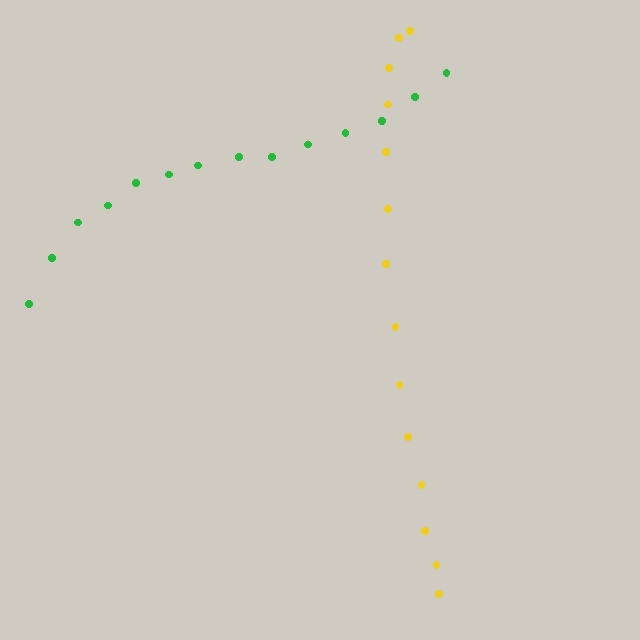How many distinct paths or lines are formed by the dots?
There are 2 distinct paths.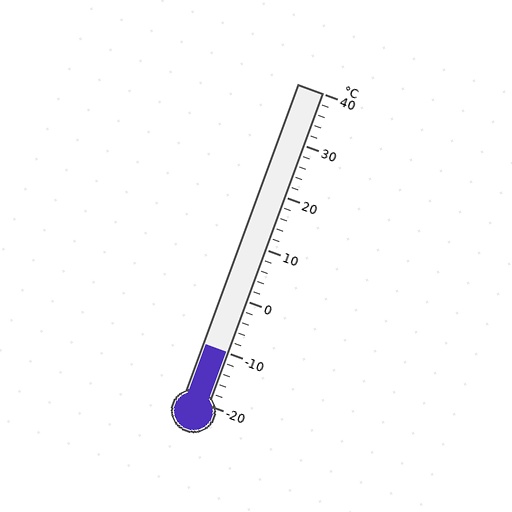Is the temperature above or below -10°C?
The temperature is at -10°C.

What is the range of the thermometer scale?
The thermometer scale ranges from -20°C to 40°C.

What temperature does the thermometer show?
The thermometer shows approximately -10°C.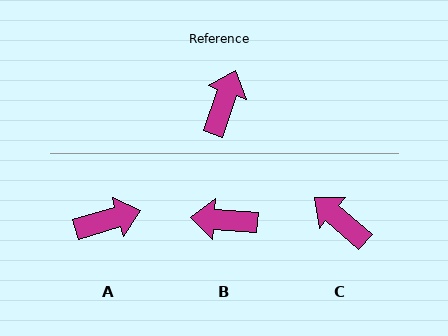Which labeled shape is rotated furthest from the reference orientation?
B, about 105 degrees away.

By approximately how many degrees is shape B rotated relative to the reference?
Approximately 105 degrees counter-clockwise.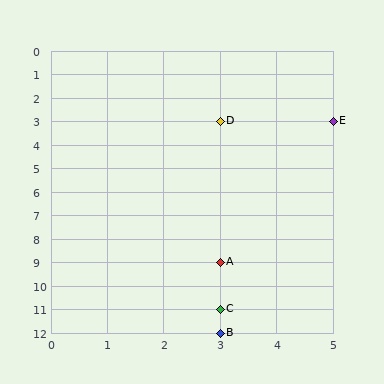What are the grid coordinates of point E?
Point E is at grid coordinates (5, 3).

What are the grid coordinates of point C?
Point C is at grid coordinates (3, 11).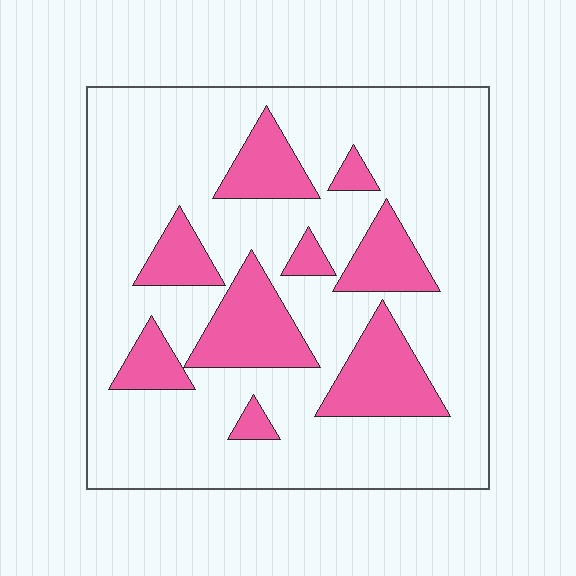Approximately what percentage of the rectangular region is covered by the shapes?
Approximately 25%.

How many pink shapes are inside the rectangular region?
9.